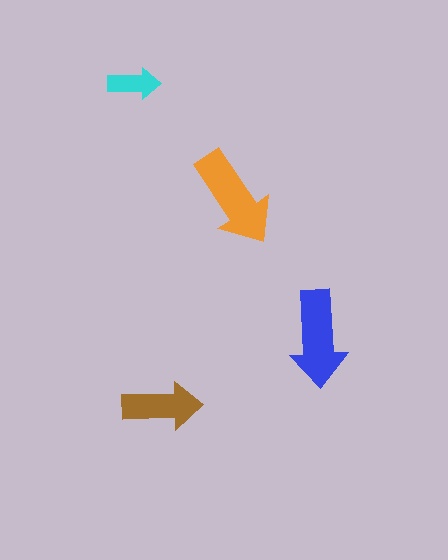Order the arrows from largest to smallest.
the orange one, the blue one, the brown one, the cyan one.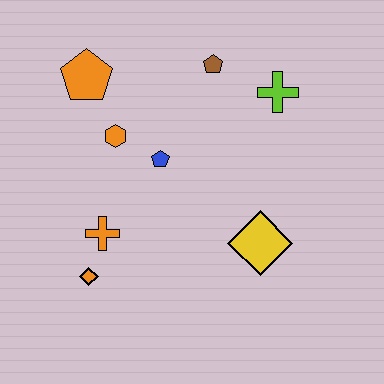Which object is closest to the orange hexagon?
The blue pentagon is closest to the orange hexagon.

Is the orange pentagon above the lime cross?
Yes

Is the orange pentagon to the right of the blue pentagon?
No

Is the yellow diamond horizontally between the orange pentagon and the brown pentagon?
No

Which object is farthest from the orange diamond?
The lime cross is farthest from the orange diamond.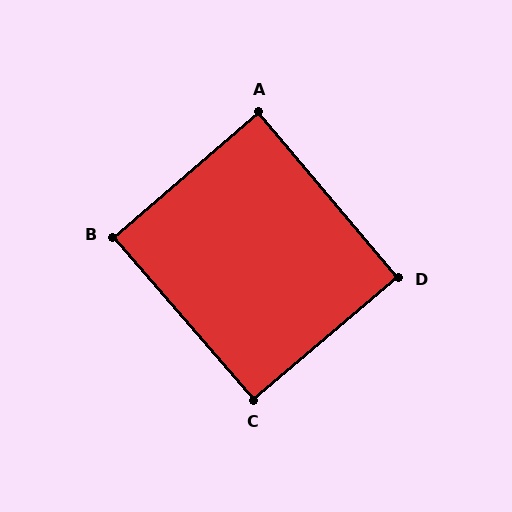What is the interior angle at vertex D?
Approximately 90 degrees (approximately right).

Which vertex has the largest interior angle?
C, at approximately 91 degrees.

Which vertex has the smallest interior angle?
A, at approximately 89 degrees.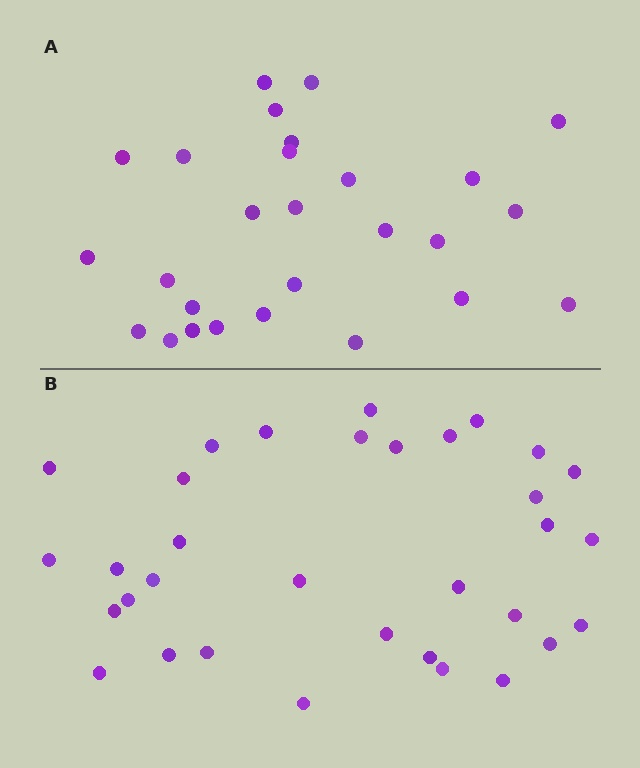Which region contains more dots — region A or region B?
Region B (the bottom region) has more dots.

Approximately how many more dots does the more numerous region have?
Region B has about 6 more dots than region A.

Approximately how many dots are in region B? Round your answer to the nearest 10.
About 30 dots. (The exact count is 33, which rounds to 30.)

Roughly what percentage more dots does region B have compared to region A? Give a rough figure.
About 20% more.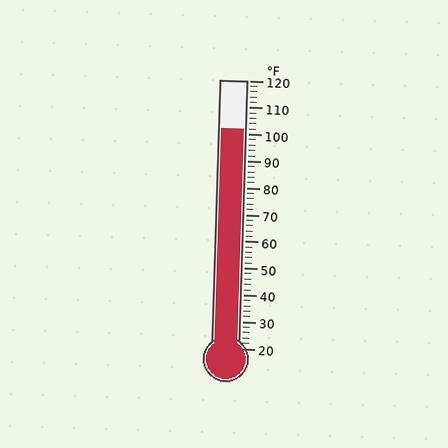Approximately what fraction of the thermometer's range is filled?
The thermometer is filled to approximately 80% of its range.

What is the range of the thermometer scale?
The thermometer scale ranges from 20°F to 120°F.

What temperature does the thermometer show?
The thermometer shows approximately 102°F.